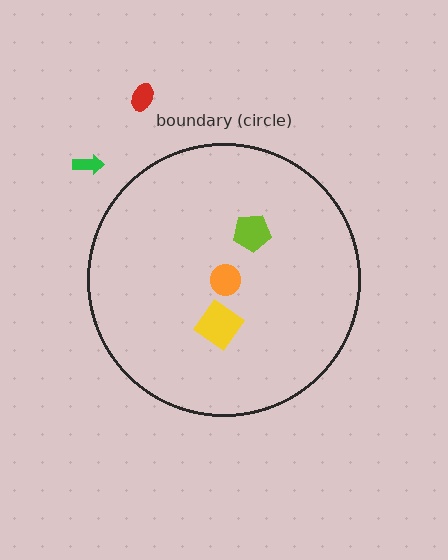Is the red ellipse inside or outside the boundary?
Outside.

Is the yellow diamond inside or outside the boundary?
Inside.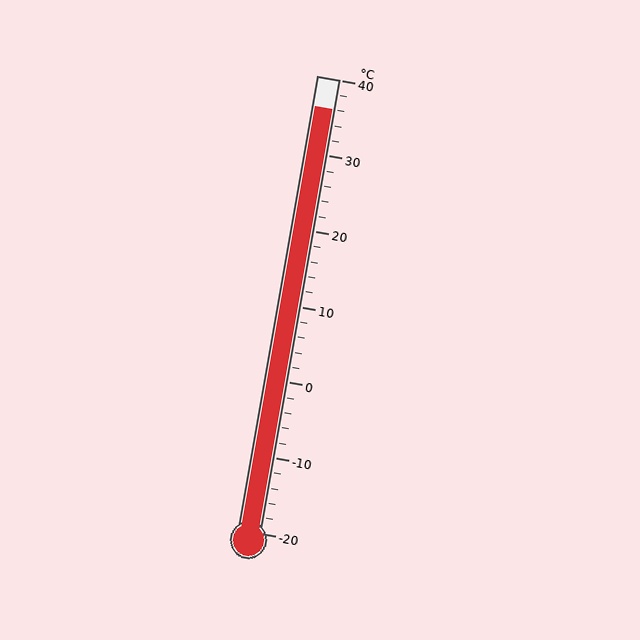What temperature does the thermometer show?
The thermometer shows approximately 36°C.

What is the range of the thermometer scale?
The thermometer scale ranges from -20°C to 40°C.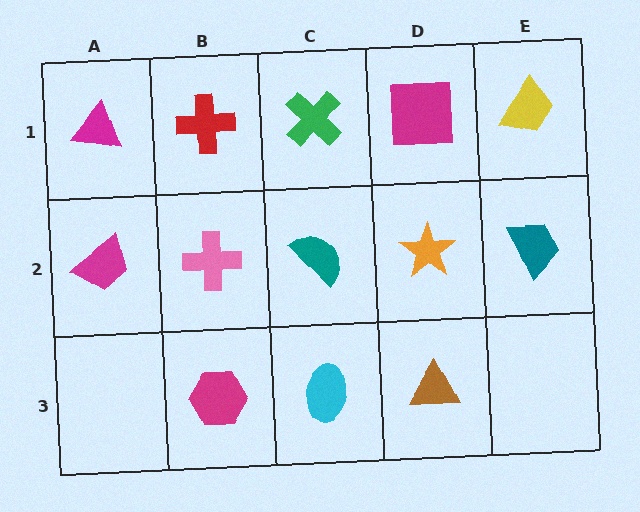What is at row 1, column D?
A magenta square.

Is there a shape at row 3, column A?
No, that cell is empty.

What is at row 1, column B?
A red cross.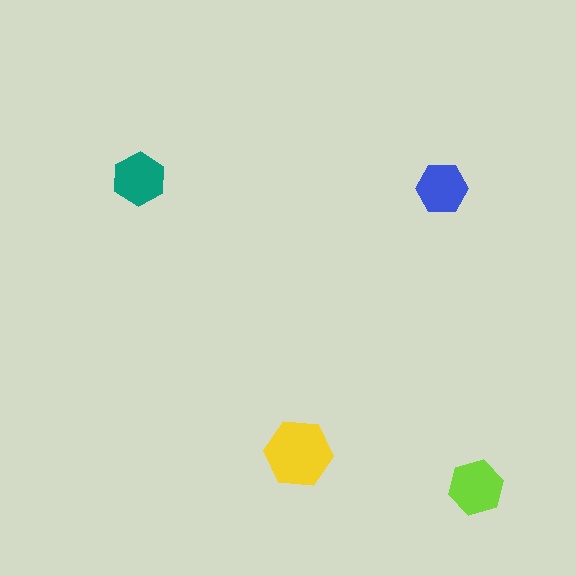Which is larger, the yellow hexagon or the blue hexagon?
The yellow one.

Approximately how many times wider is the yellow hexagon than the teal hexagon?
About 1.5 times wider.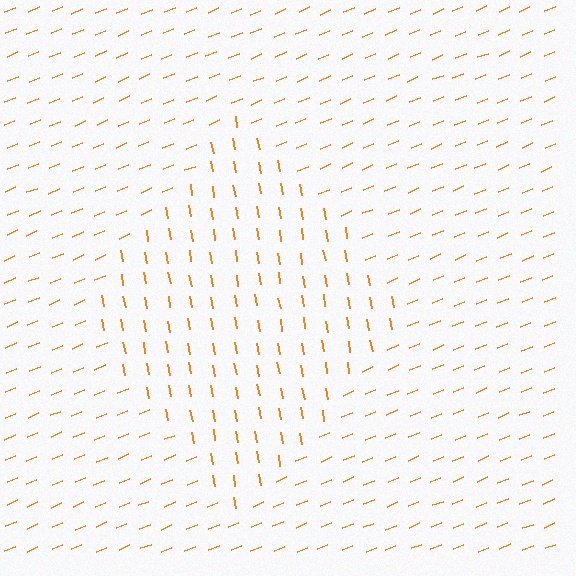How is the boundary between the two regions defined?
The boundary is defined purely by a change in line orientation (approximately 77 degrees difference). All lines are the same color and thickness.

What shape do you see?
I see a diamond.